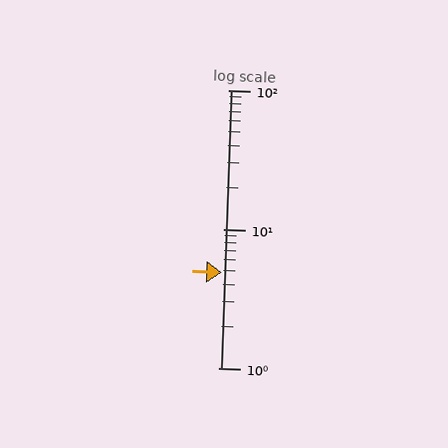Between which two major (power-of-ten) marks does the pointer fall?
The pointer is between 1 and 10.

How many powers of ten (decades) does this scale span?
The scale spans 2 decades, from 1 to 100.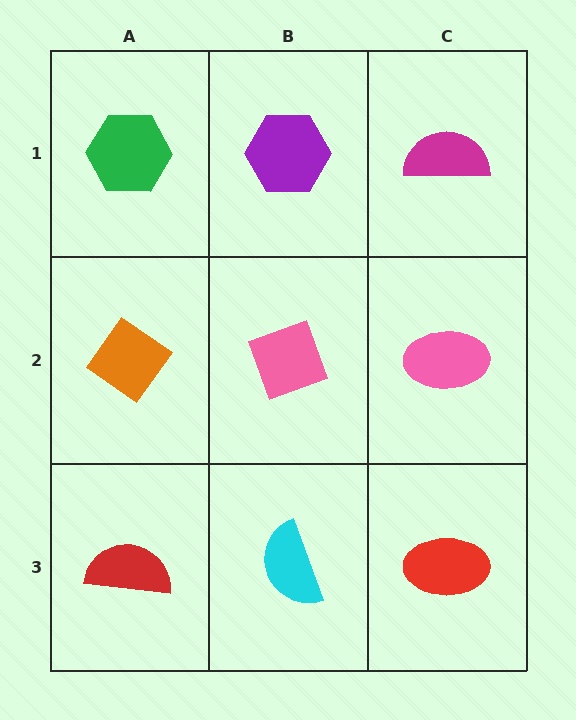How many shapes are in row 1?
3 shapes.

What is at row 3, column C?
A red ellipse.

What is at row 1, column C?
A magenta semicircle.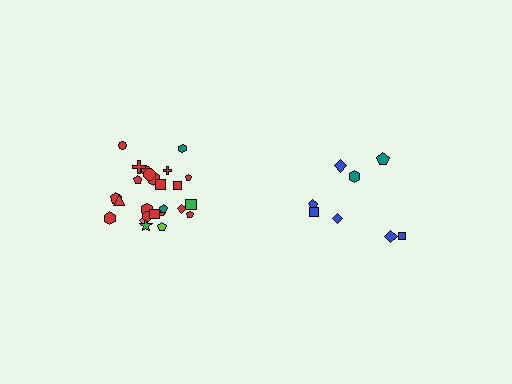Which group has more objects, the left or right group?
The left group.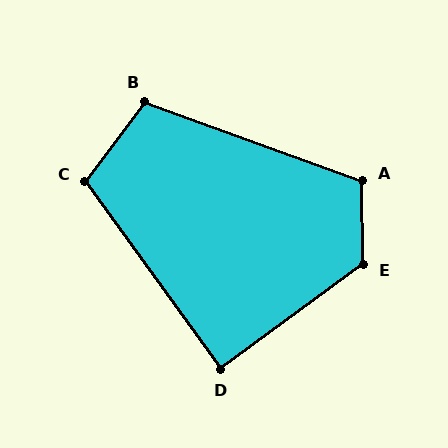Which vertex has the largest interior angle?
E, at approximately 126 degrees.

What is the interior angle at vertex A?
Approximately 110 degrees (obtuse).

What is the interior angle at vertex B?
Approximately 107 degrees (obtuse).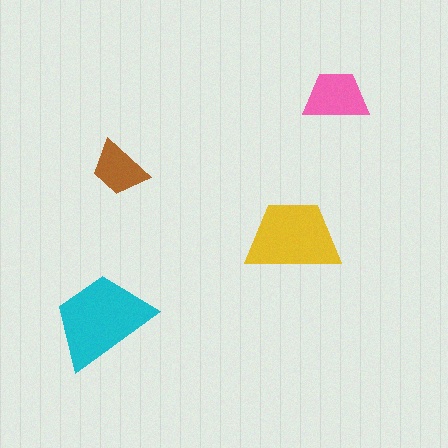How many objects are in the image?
There are 4 objects in the image.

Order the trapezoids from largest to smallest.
the cyan one, the yellow one, the pink one, the brown one.